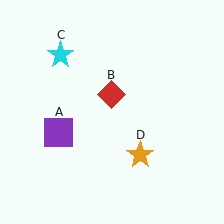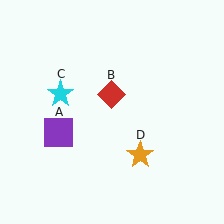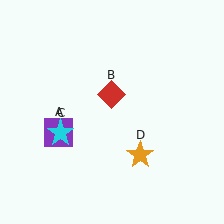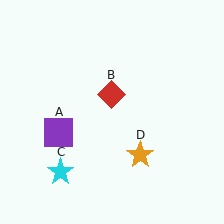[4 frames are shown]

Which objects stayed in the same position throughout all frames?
Purple square (object A) and red diamond (object B) and orange star (object D) remained stationary.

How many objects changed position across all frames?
1 object changed position: cyan star (object C).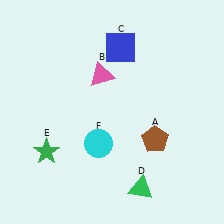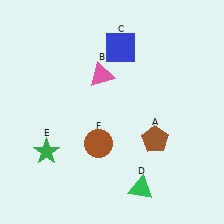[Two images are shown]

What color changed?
The circle (F) changed from cyan in Image 1 to brown in Image 2.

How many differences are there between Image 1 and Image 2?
There is 1 difference between the two images.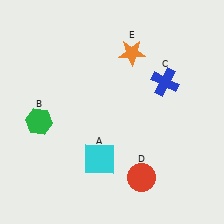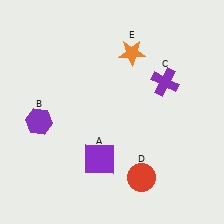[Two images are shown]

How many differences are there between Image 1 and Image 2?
There are 3 differences between the two images.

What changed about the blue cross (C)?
In Image 1, C is blue. In Image 2, it changed to purple.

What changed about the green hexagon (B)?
In Image 1, B is green. In Image 2, it changed to purple.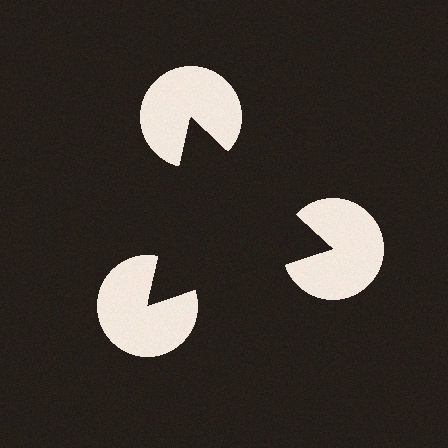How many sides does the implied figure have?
3 sides.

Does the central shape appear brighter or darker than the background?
It typically appears slightly darker than the background, even though no actual brightness change is drawn.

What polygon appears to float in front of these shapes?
An illusory triangle — its edges are inferred from the aligned wedge cuts in the pac-man discs, not physically drawn.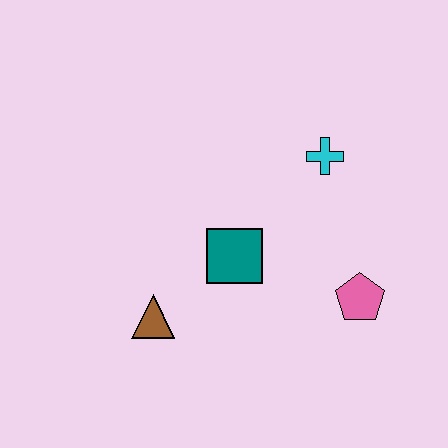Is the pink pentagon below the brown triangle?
No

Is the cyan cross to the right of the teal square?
Yes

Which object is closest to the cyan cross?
The teal square is closest to the cyan cross.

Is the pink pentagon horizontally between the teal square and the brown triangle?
No